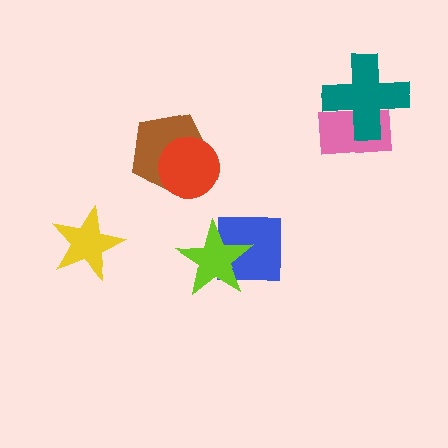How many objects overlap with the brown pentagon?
1 object overlaps with the brown pentagon.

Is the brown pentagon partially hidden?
Yes, it is partially covered by another shape.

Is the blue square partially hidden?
Yes, it is partially covered by another shape.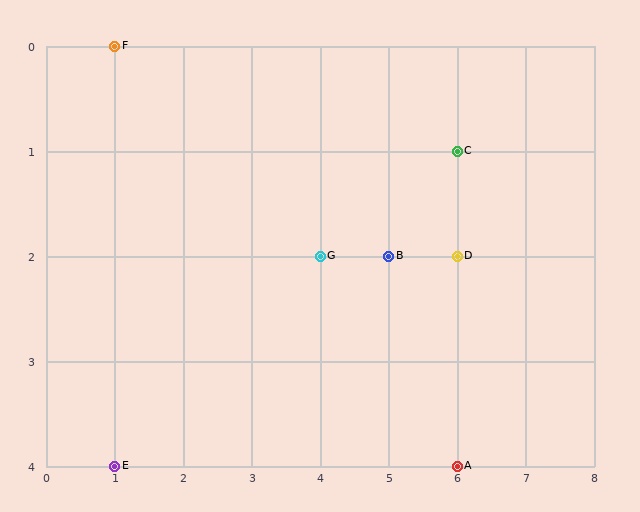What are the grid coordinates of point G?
Point G is at grid coordinates (4, 2).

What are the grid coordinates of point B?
Point B is at grid coordinates (5, 2).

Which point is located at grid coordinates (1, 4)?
Point E is at (1, 4).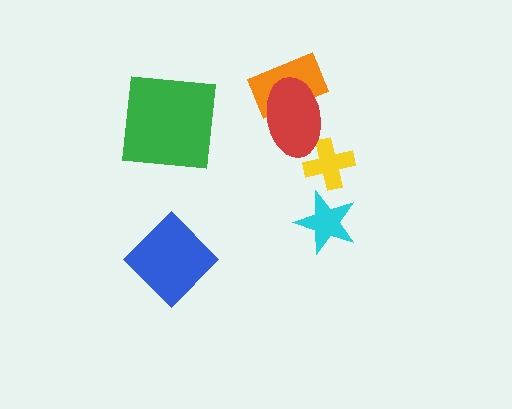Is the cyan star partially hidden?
No, no other shape covers it.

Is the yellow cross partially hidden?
Yes, it is partially covered by another shape.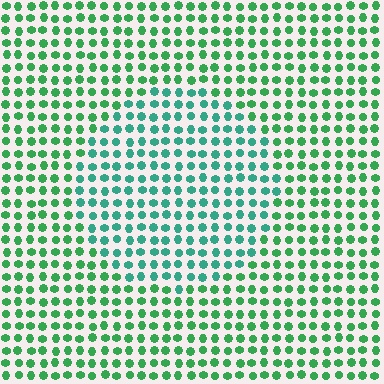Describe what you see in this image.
The image is filled with small green elements in a uniform arrangement. A circle-shaped region is visible where the elements are tinted to a slightly different hue, forming a subtle color boundary.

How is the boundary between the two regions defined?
The boundary is defined purely by a slight shift in hue (about 29 degrees). Spacing, size, and orientation are identical on both sides.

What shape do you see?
I see a circle.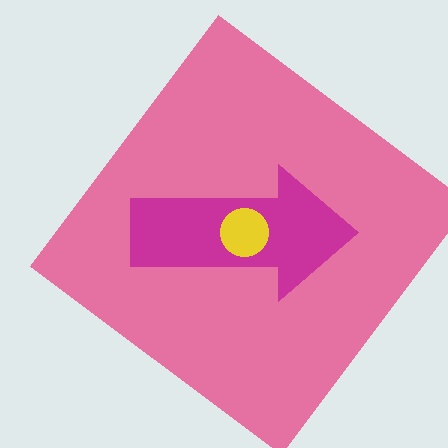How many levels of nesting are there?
3.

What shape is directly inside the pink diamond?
The magenta arrow.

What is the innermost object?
The yellow circle.